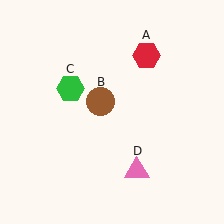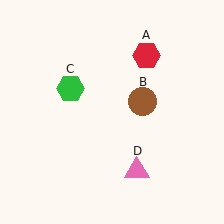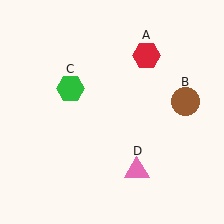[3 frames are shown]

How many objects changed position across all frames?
1 object changed position: brown circle (object B).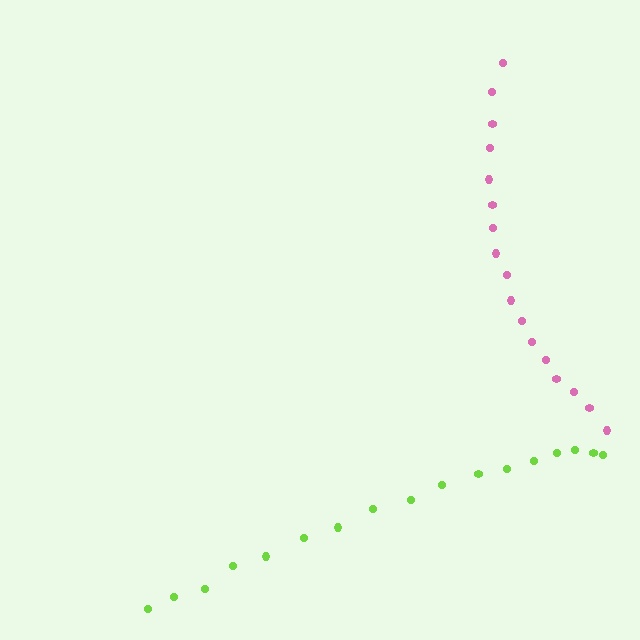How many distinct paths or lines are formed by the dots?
There are 2 distinct paths.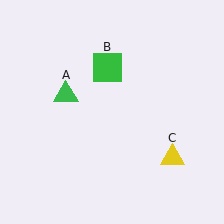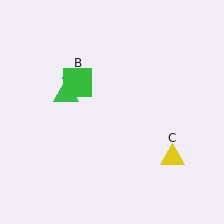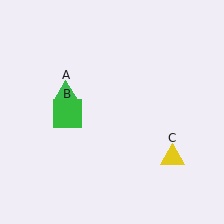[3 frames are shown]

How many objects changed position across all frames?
1 object changed position: green square (object B).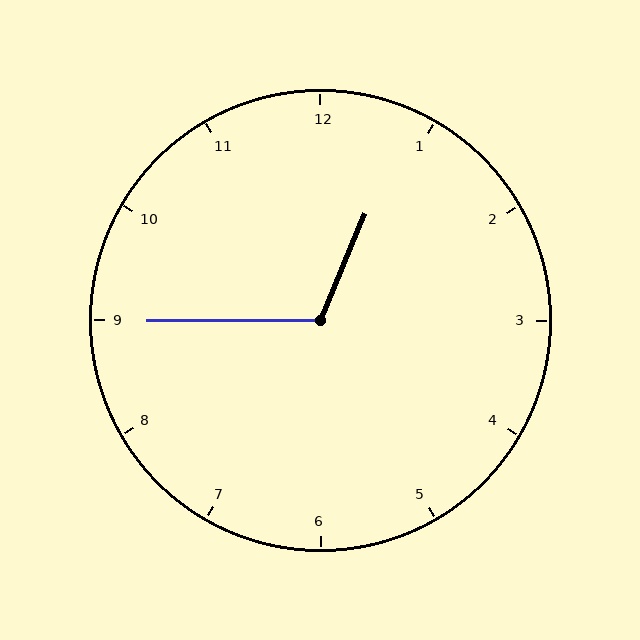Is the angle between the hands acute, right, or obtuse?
It is obtuse.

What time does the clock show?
12:45.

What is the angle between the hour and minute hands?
Approximately 112 degrees.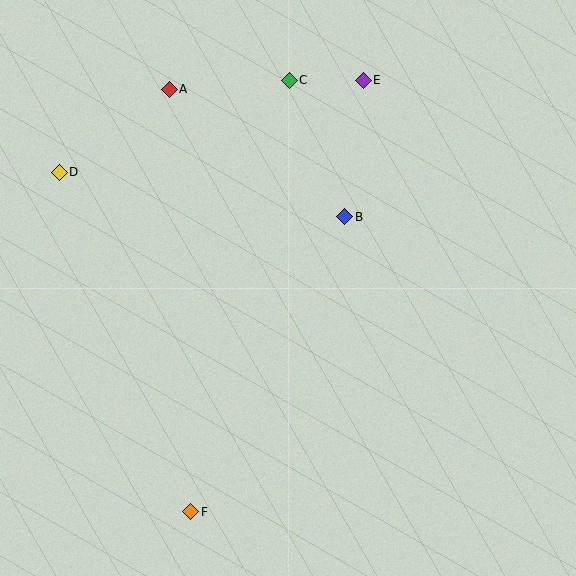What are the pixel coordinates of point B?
Point B is at (345, 217).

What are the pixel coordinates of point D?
Point D is at (59, 172).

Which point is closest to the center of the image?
Point B at (345, 217) is closest to the center.